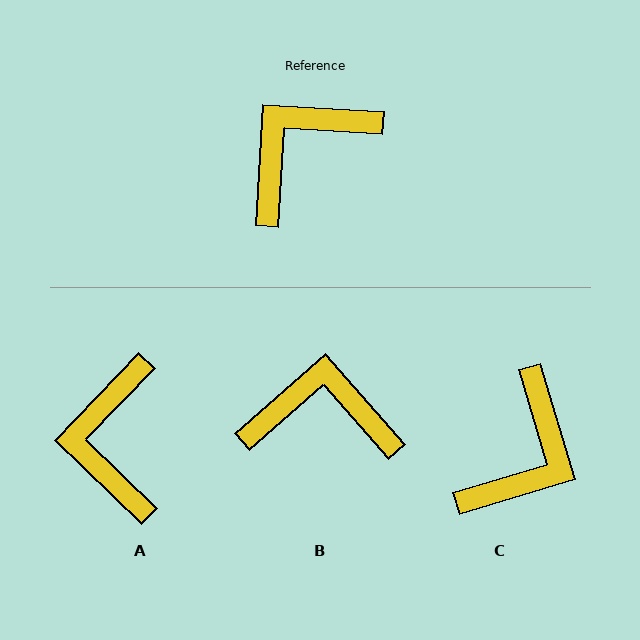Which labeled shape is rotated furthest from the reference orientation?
C, about 160 degrees away.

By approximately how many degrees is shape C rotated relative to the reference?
Approximately 160 degrees clockwise.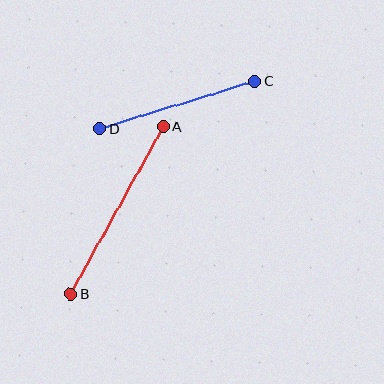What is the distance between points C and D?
The distance is approximately 163 pixels.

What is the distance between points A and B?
The distance is approximately 191 pixels.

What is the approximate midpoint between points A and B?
The midpoint is at approximately (117, 210) pixels.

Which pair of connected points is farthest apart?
Points A and B are farthest apart.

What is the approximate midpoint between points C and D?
The midpoint is at approximately (177, 105) pixels.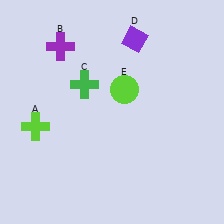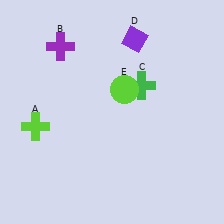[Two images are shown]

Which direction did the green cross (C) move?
The green cross (C) moved right.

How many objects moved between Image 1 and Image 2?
1 object moved between the two images.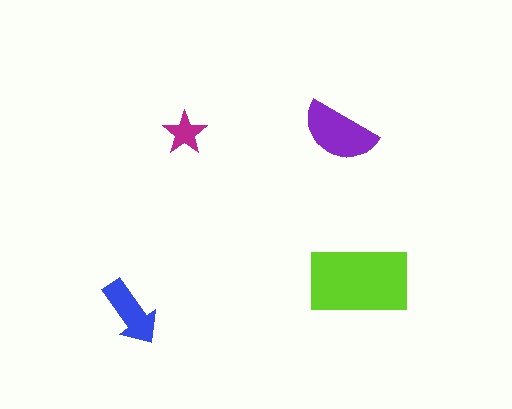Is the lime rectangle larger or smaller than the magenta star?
Larger.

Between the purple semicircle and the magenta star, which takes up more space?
The purple semicircle.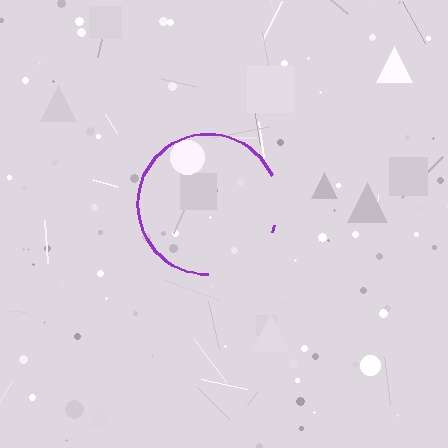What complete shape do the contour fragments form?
The contour fragments form a circle.